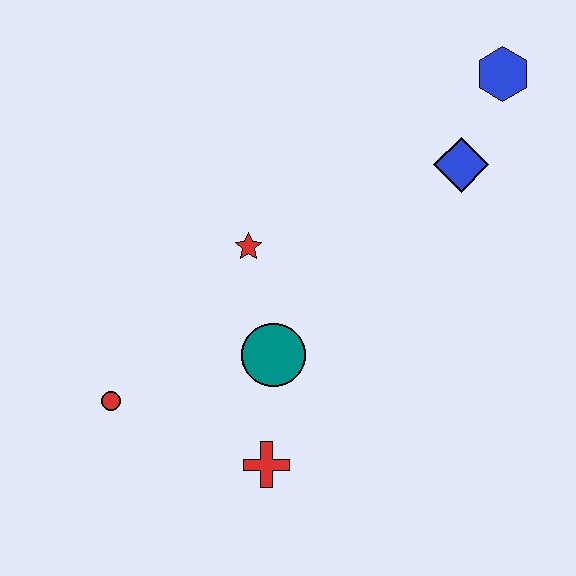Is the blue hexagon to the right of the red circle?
Yes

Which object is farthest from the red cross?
The blue hexagon is farthest from the red cross.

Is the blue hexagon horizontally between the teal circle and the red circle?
No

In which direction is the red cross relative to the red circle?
The red cross is to the right of the red circle.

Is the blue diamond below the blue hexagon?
Yes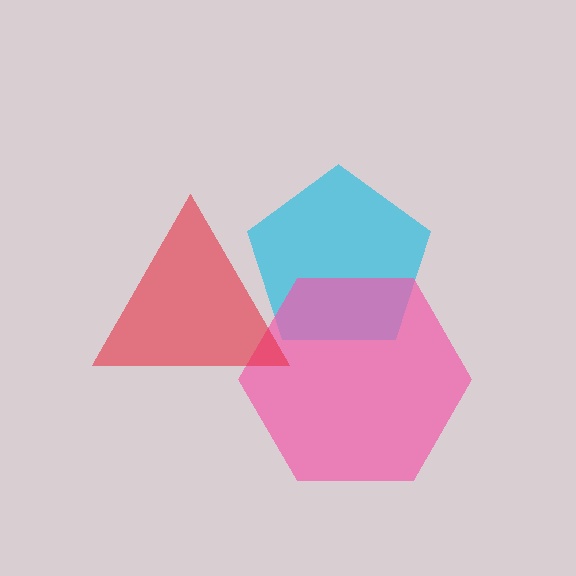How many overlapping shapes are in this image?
There are 3 overlapping shapes in the image.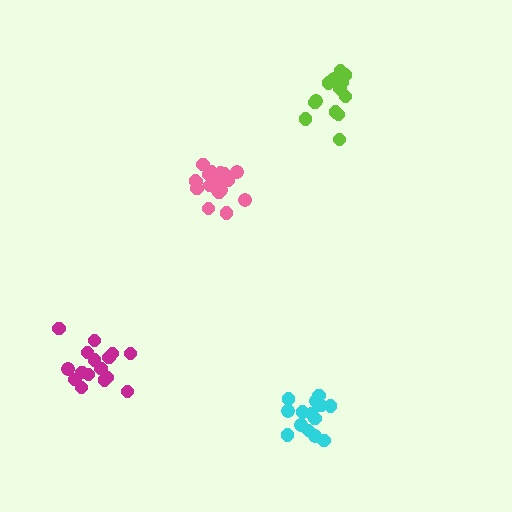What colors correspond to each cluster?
The clusters are colored: cyan, lime, pink, magenta.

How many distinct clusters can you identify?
There are 4 distinct clusters.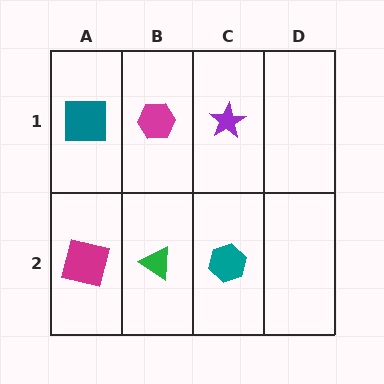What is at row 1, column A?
A teal square.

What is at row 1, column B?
A magenta hexagon.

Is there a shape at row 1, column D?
No, that cell is empty.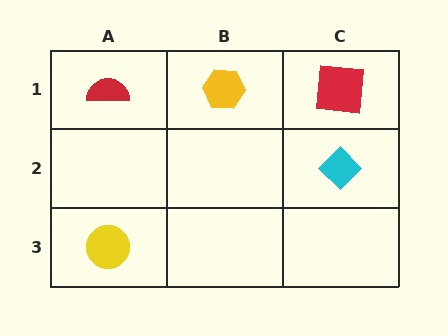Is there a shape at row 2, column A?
No, that cell is empty.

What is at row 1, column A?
A red semicircle.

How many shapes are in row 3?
1 shape.